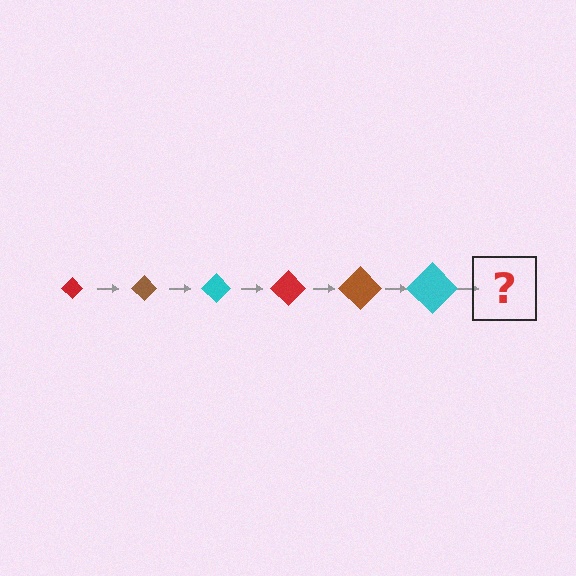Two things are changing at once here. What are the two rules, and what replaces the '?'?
The two rules are that the diamond grows larger each step and the color cycles through red, brown, and cyan. The '?' should be a red diamond, larger than the previous one.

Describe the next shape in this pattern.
It should be a red diamond, larger than the previous one.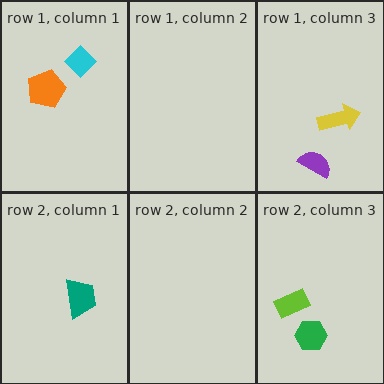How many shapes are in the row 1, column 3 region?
2.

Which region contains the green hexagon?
The row 2, column 3 region.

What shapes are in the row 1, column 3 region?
The yellow arrow, the purple semicircle.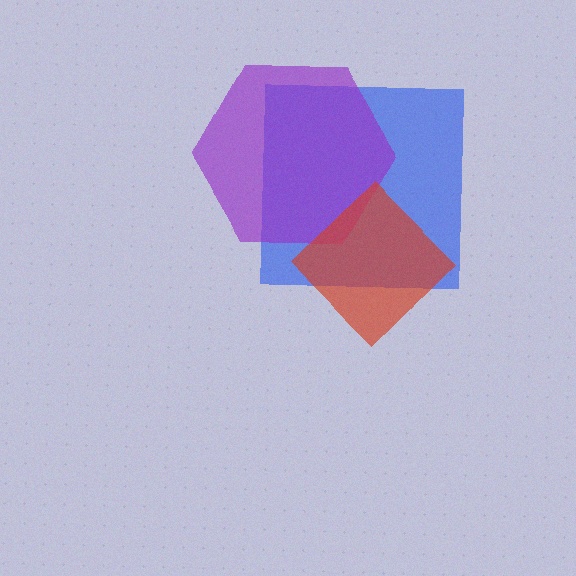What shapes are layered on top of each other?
The layered shapes are: a blue square, a purple hexagon, a red diamond.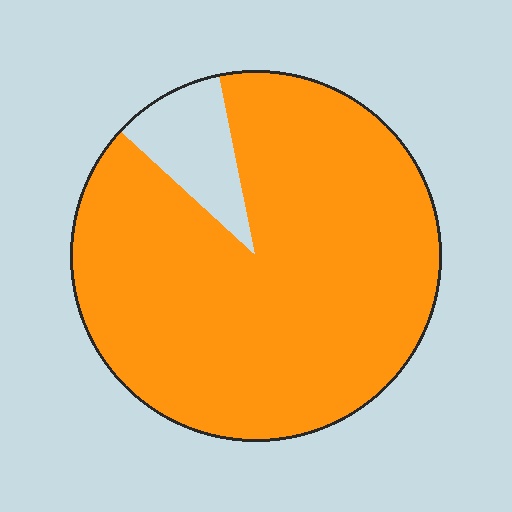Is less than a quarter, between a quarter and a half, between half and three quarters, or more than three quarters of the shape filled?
More than three quarters.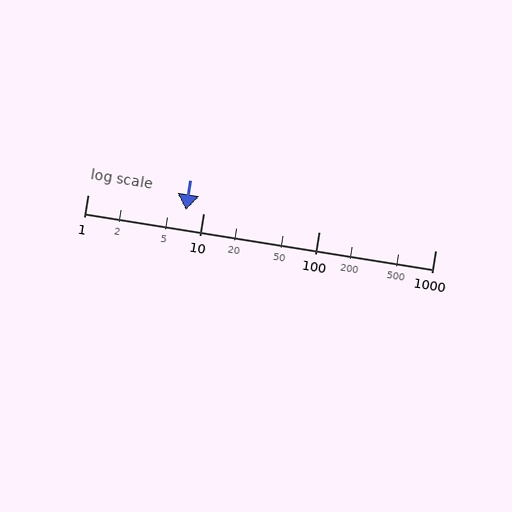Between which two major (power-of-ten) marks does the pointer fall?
The pointer is between 1 and 10.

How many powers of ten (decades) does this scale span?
The scale spans 3 decades, from 1 to 1000.